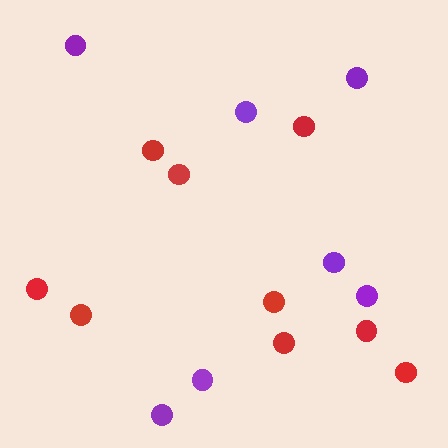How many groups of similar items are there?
There are 2 groups: one group of red circles (9) and one group of purple circles (7).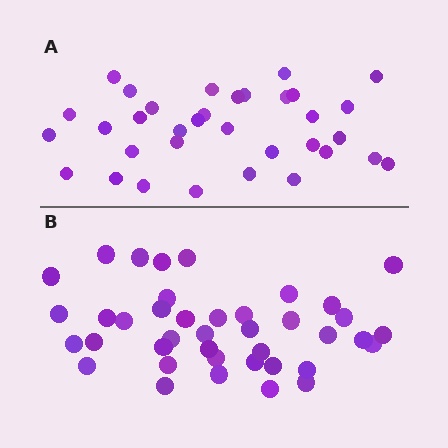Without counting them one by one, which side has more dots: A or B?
Region B (the bottom region) has more dots.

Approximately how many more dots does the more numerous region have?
Region B has about 6 more dots than region A.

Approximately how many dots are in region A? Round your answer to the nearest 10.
About 30 dots. (The exact count is 34, which rounds to 30.)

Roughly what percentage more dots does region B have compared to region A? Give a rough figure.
About 20% more.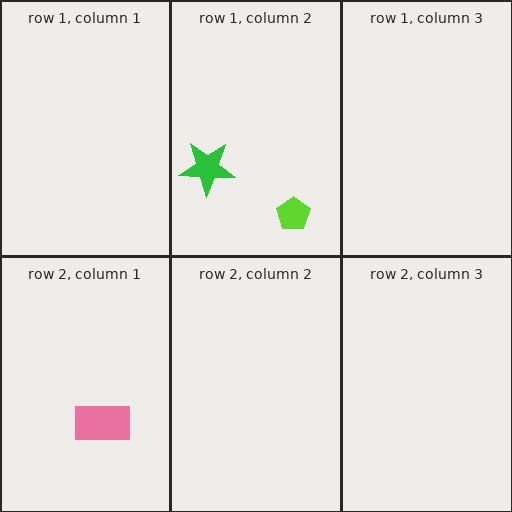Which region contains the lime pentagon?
The row 1, column 2 region.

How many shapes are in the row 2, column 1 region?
1.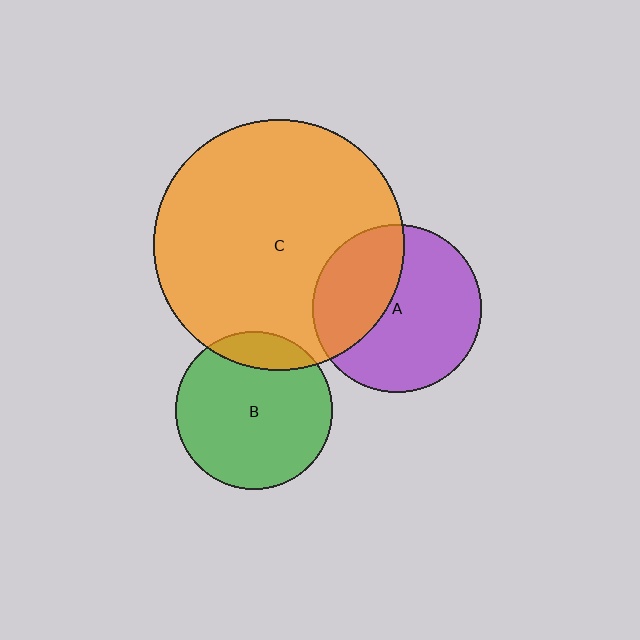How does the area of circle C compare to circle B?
Approximately 2.6 times.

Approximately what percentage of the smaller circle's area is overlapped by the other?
Approximately 35%.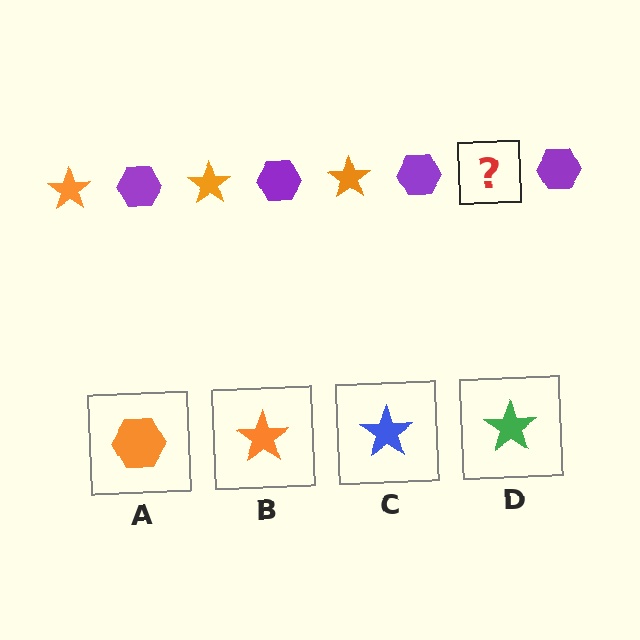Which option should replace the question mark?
Option B.